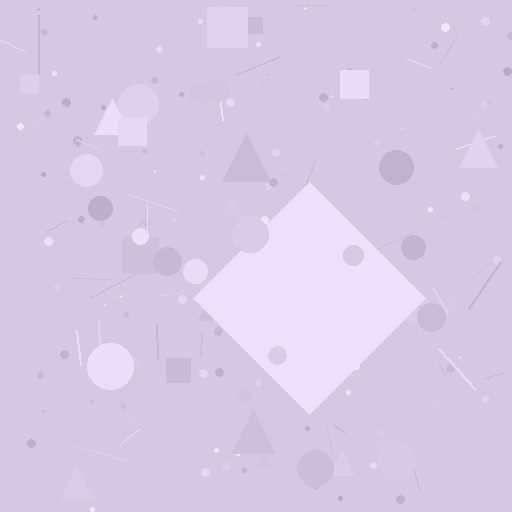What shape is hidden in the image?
A diamond is hidden in the image.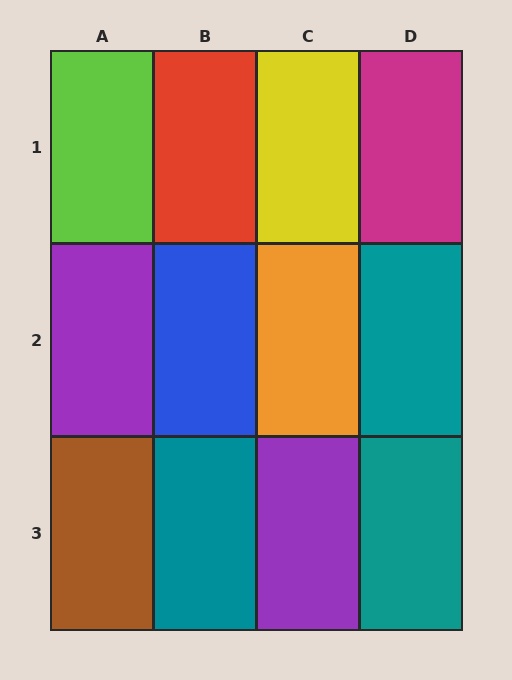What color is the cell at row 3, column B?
Teal.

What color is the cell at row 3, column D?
Teal.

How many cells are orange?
1 cell is orange.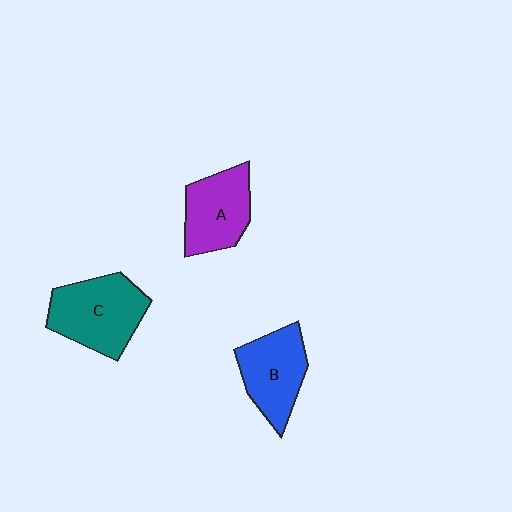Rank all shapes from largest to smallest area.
From largest to smallest: C (teal), B (blue), A (purple).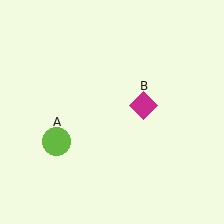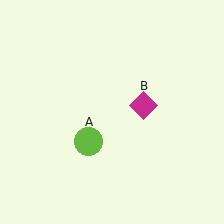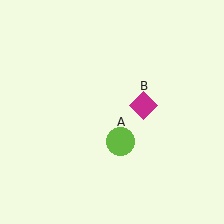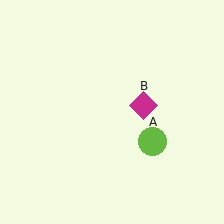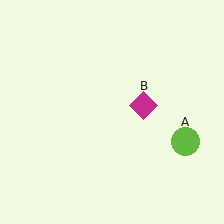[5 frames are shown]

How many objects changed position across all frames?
1 object changed position: lime circle (object A).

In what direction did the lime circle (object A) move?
The lime circle (object A) moved right.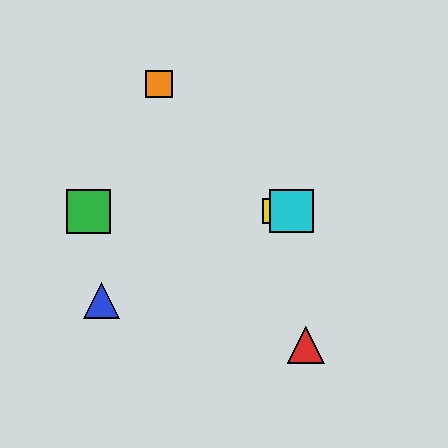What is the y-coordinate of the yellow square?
The yellow square is at y≈211.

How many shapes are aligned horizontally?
4 shapes (the green square, the yellow square, the purple square, the cyan square) are aligned horizontally.